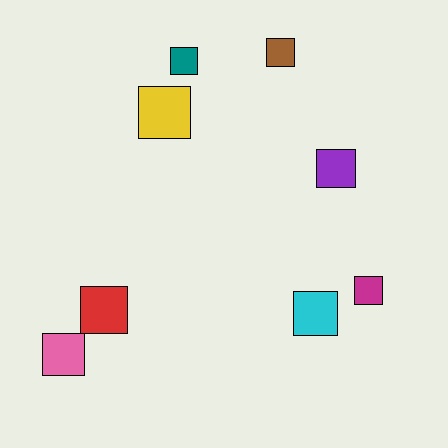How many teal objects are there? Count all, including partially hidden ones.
There is 1 teal object.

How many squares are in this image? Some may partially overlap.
There are 8 squares.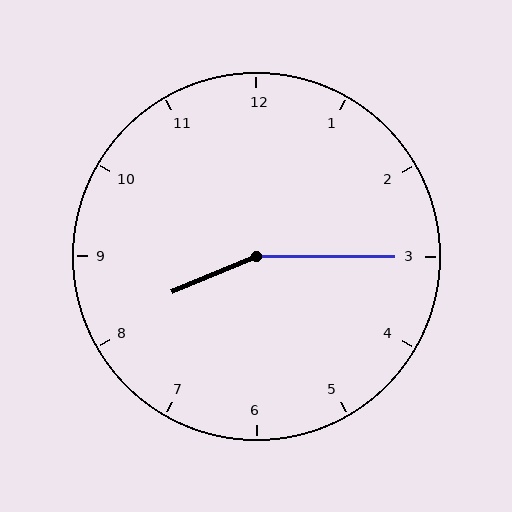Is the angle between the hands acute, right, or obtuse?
It is obtuse.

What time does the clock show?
8:15.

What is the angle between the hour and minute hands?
Approximately 158 degrees.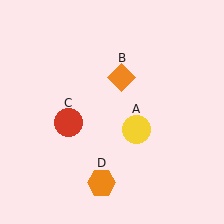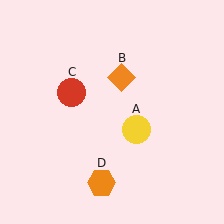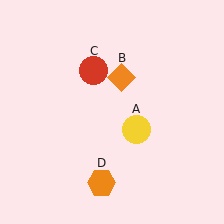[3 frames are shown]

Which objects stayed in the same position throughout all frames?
Yellow circle (object A) and orange diamond (object B) and orange hexagon (object D) remained stationary.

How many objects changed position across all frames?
1 object changed position: red circle (object C).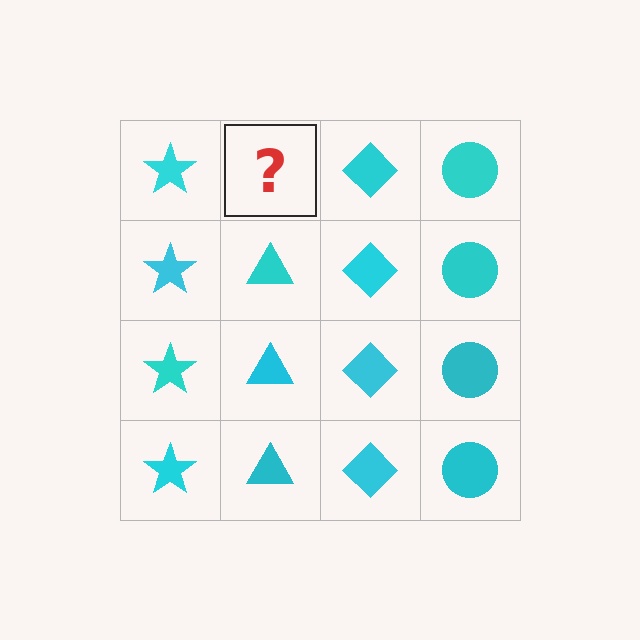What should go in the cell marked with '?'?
The missing cell should contain a cyan triangle.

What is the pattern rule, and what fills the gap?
The rule is that each column has a consistent shape. The gap should be filled with a cyan triangle.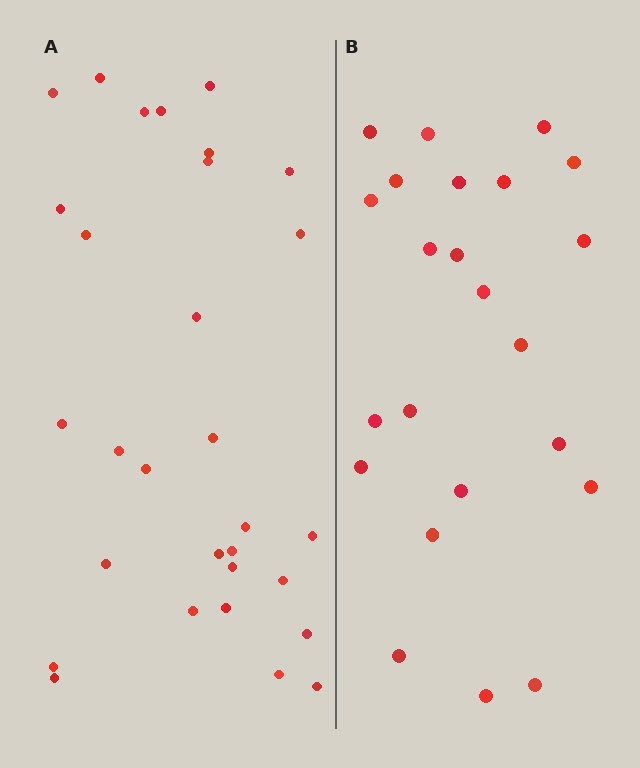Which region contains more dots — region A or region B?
Region A (the left region) has more dots.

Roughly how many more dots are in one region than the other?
Region A has roughly 8 or so more dots than region B.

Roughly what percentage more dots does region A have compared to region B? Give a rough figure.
About 30% more.